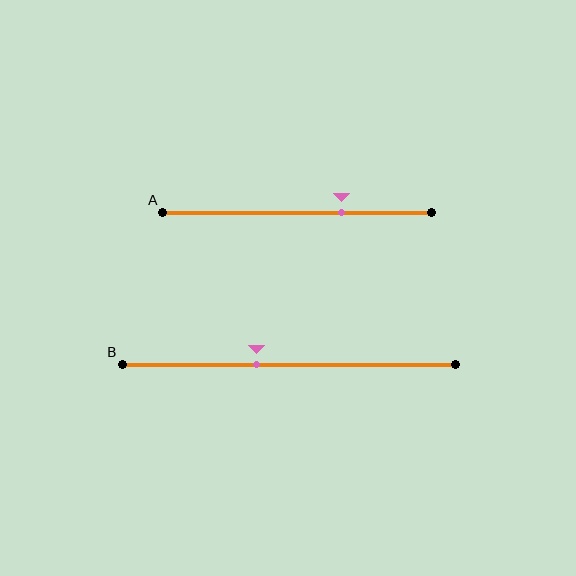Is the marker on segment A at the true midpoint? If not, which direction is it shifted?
No, the marker on segment A is shifted to the right by about 16% of the segment length.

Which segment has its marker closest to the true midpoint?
Segment B has its marker closest to the true midpoint.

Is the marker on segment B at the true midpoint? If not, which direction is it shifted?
No, the marker on segment B is shifted to the left by about 10% of the segment length.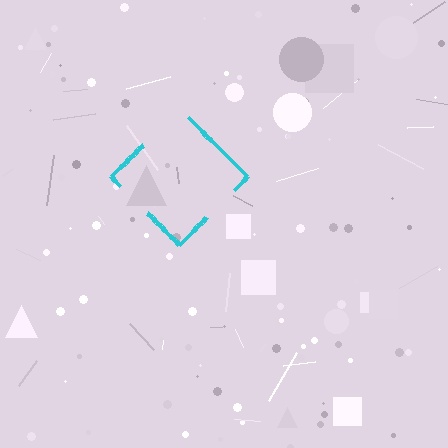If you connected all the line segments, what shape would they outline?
They would outline a diamond.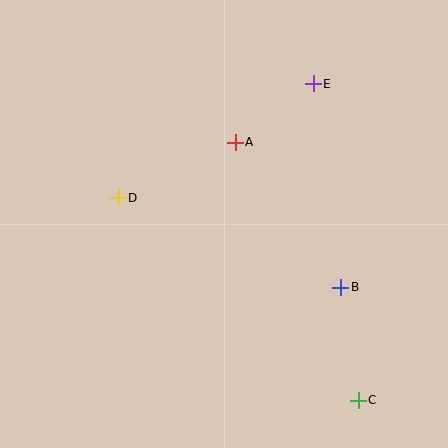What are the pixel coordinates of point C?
Point C is at (358, 400).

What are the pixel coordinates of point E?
Point E is at (313, 84).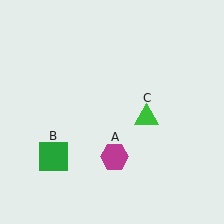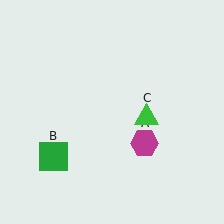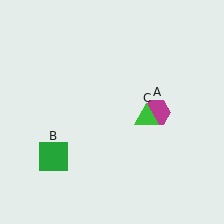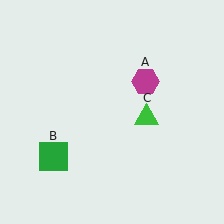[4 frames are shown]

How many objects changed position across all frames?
1 object changed position: magenta hexagon (object A).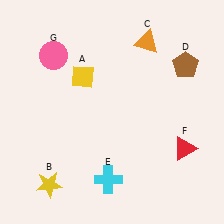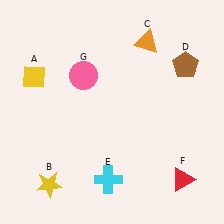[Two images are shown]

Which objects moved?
The objects that moved are: the yellow diamond (A), the red triangle (F), the pink circle (G).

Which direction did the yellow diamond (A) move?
The yellow diamond (A) moved left.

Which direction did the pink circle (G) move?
The pink circle (G) moved right.